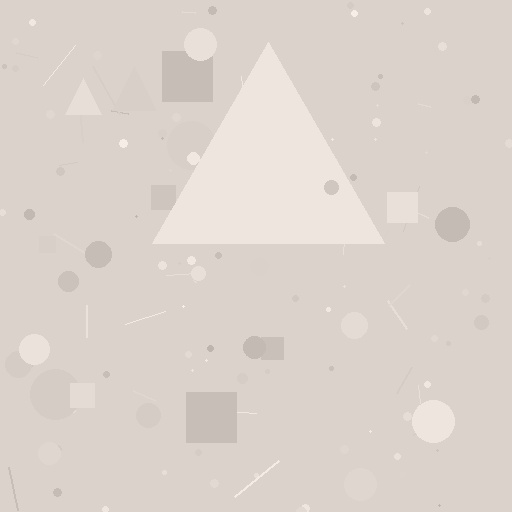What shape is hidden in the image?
A triangle is hidden in the image.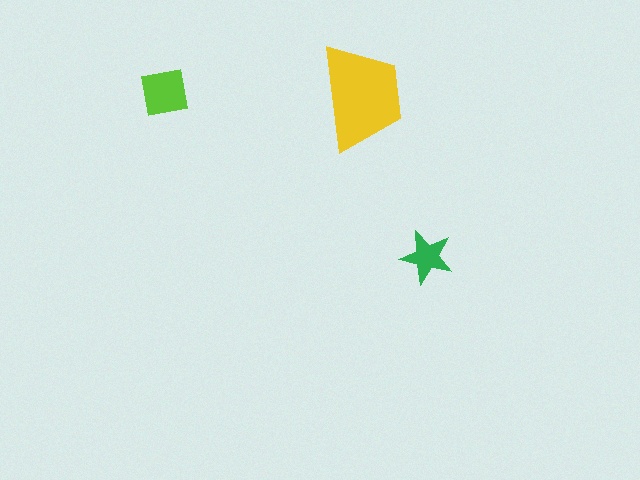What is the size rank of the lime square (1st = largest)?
2nd.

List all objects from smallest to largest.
The green star, the lime square, the yellow trapezoid.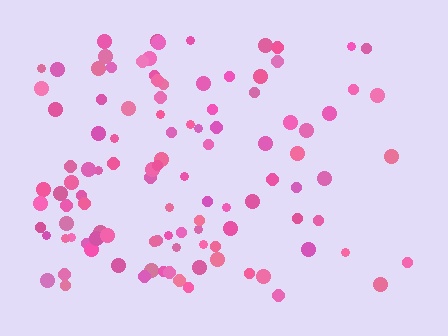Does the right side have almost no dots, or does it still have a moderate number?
Still a moderate number, just noticeably fewer than the left.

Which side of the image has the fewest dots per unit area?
The right.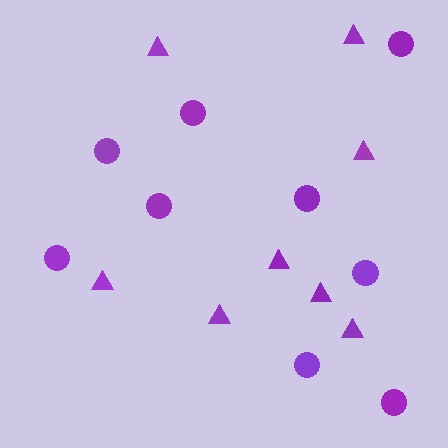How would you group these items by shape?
There are 2 groups: one group of circles (9) and one group of triangles (8).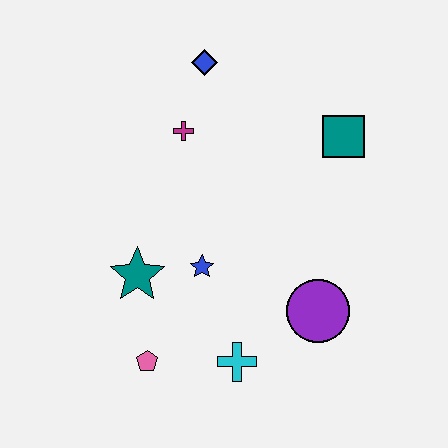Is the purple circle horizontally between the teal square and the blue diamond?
Yes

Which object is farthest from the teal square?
The pink pentagon is farthest from the teal square.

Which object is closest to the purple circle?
The cyan cross is closest to the purple circle.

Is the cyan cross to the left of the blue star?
No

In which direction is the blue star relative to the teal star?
The blue star is to the right of the teal star.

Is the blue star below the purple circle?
No